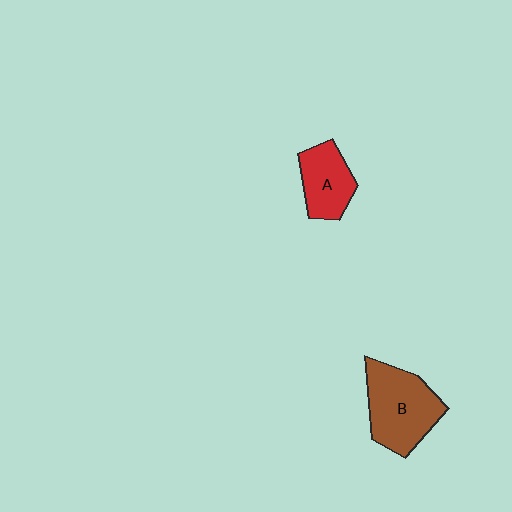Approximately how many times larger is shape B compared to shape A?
Approximately 1.5 times.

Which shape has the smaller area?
Shape A (red).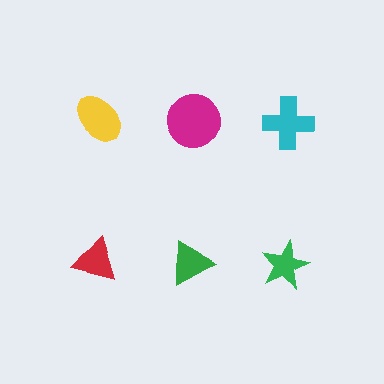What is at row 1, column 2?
A magenta circle.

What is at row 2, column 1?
A red triangle.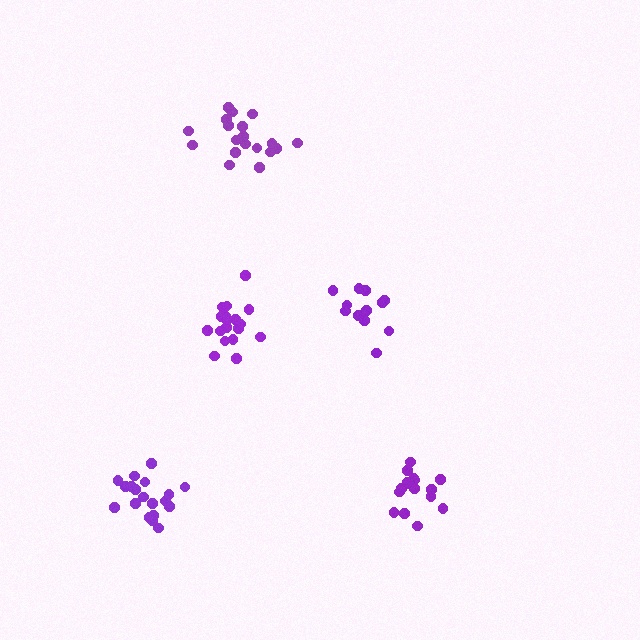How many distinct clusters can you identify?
There are 5 distinct clusters.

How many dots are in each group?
Group 1: 14 dots, Group 2: 16 dots, Group 3: 18 dots, Group 4: 19 dots, Group 5: 19 dots (86 total).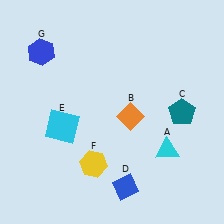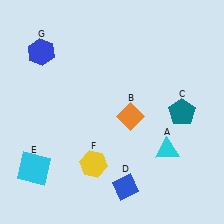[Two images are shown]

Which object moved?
The cyan square (E) moved down.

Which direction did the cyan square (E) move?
The cyan square (E) moved down.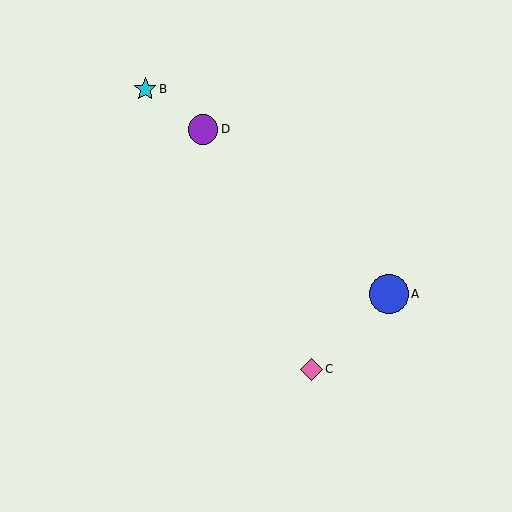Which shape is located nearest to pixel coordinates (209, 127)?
The purple circle (labeled D) at (203, 129) is nearest to that location.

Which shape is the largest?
The blue circle (labeled A) is the largest.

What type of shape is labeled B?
Shape B is a cyan star.